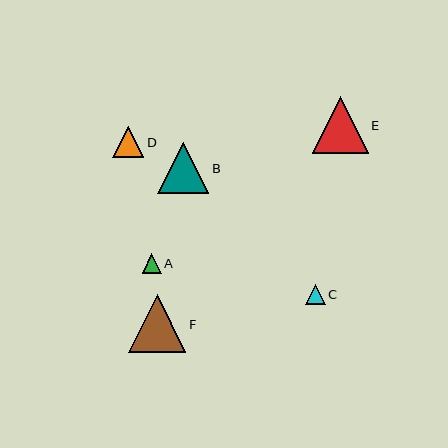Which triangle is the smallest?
Triangle A is the smallest with a size of approximately 19 pixels.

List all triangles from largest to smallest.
From largest to smallest: F, E, B, D, C, A.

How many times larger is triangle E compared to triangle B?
Triangle E is approximately 1.1 times the size of triangle B.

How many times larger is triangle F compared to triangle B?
Triangle F is approximately 1.1 times the size of triangle B.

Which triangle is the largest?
Triangle F is the largest with a size of approximately 58 pixels.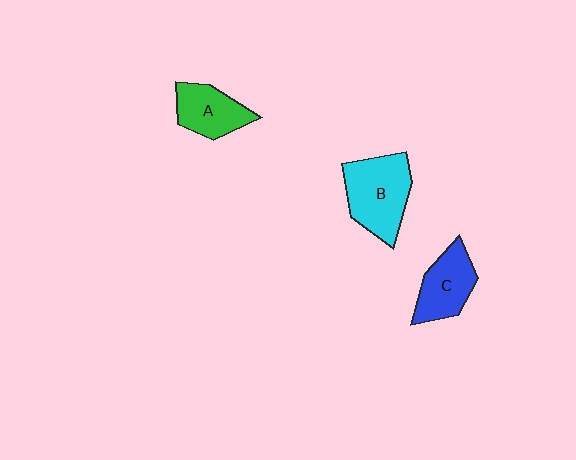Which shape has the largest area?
Shape B (cyan).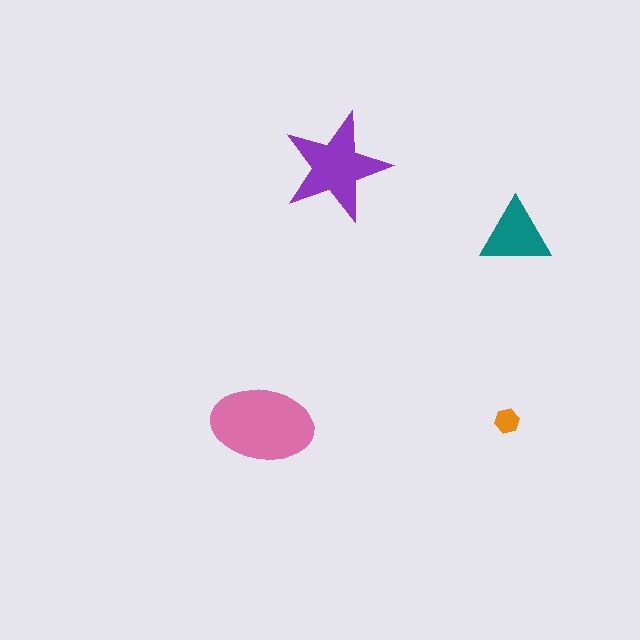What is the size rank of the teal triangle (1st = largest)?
3rd.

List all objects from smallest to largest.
The orange hexagon, the teal triangle, the purple star, the pink ellipse.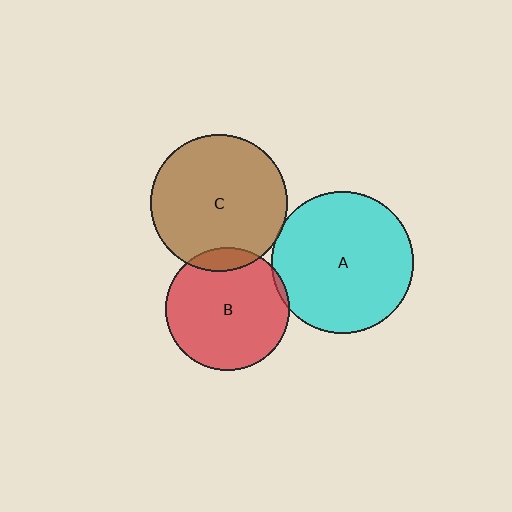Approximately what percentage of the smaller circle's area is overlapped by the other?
Approximately 5%.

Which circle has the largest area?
Circle A (cyan).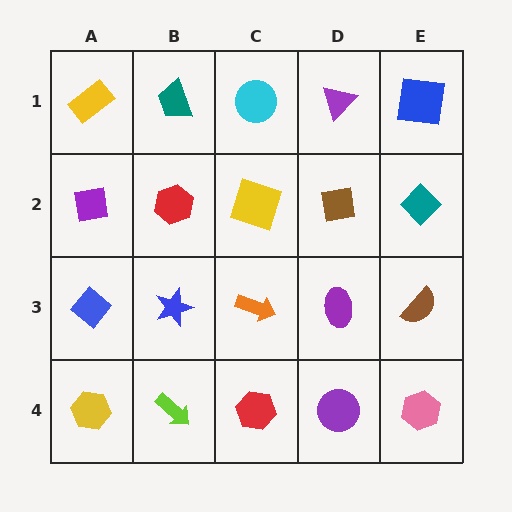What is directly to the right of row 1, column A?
A teal trapezoid.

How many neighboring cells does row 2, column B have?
4.